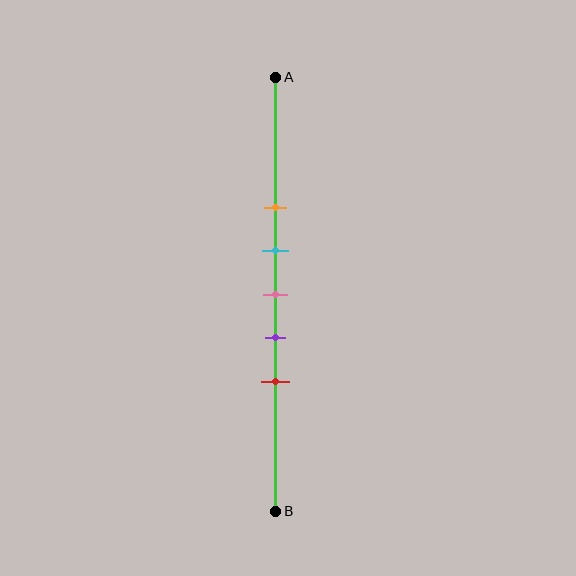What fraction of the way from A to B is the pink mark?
The pink mark is approximately 50% (0.5) of the way from A to B.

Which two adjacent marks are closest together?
The cyan and pink marks are the closest adjacent pair.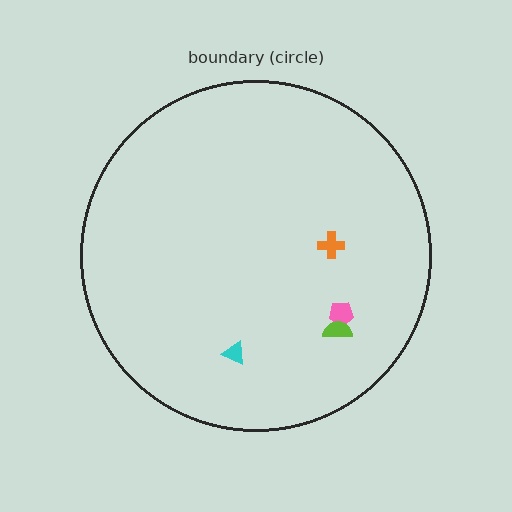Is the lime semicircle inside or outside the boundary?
Inside.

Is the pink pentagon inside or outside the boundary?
Inside.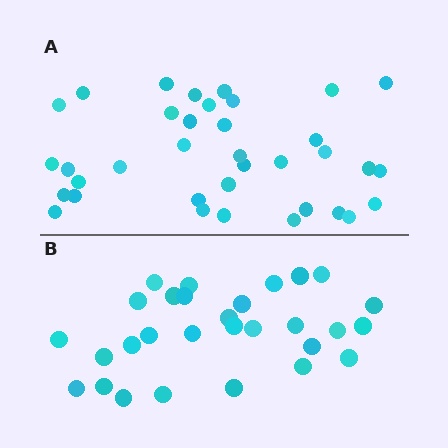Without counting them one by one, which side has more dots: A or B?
Region A (the top region) has more dots.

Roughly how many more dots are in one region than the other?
Region A has roughly 8 or so more dots than region B.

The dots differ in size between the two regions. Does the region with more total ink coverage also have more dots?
No. Region B has more total ink coverage because its dots are larger, but region A actually contains more individual dots. Total area can be misleading — the number of items is what matters here.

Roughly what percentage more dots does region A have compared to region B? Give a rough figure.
About 25% more.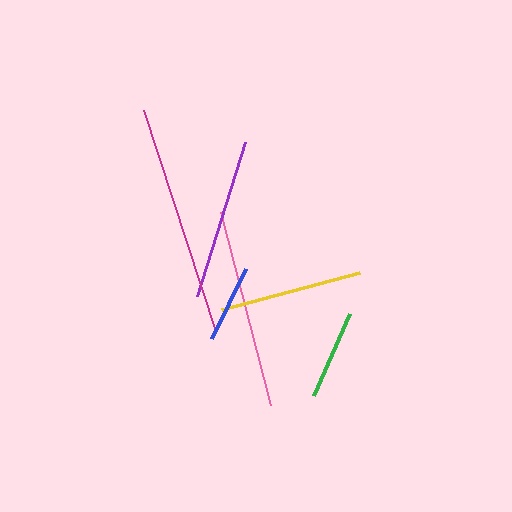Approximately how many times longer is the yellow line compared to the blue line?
The yellow line is approximately 1.8 times the length of the blue line.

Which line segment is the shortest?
The blue line is the shortest at approximately 78 pixels.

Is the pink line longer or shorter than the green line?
The pink line is longer than the green line.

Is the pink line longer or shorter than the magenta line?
The magenta line is longer than the pink line.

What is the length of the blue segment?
The blue segment is approximately 78 pixels long.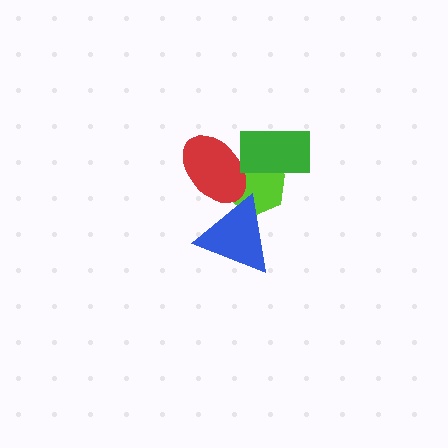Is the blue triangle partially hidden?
Yes, it is partially covered by another shape.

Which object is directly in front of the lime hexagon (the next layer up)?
The blue triangle is directly in front of the lime hexagon.